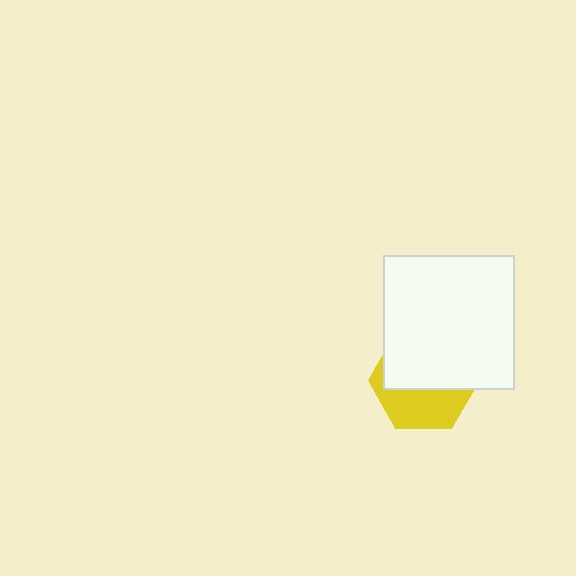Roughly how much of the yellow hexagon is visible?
A small part of it is visible (roughly 42%).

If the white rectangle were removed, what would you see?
You would see the complete yellow hexagon.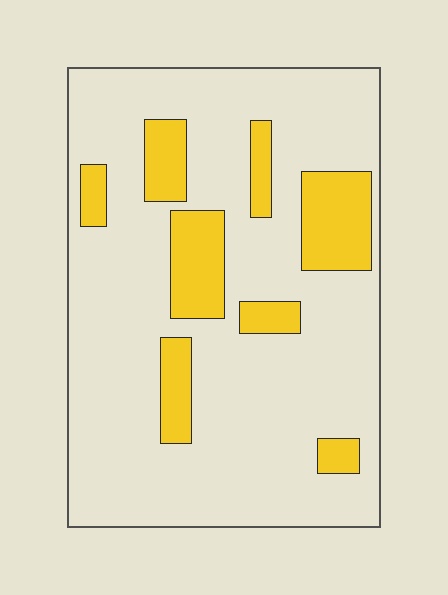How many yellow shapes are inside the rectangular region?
8.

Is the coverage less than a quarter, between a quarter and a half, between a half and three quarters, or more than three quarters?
Less than a quarter.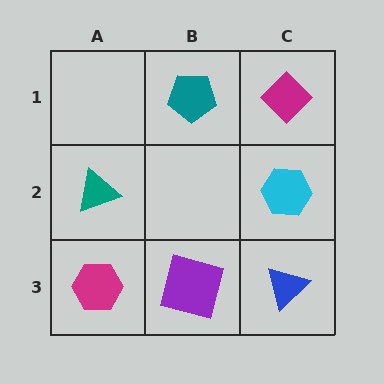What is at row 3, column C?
A blue triangle.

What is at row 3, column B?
A purple square.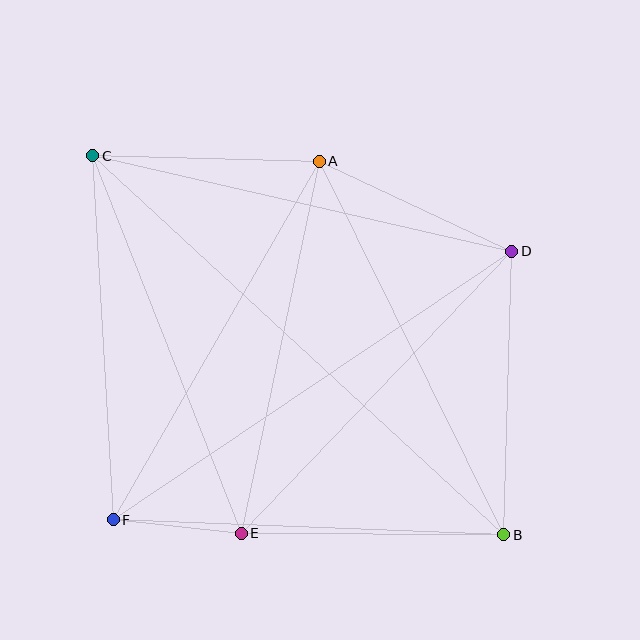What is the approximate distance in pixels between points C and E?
The distance between C and E is approximately 406 pixels.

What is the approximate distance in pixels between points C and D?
The distance between C and D is approximately 430 pixels.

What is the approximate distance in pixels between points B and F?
The distance between B and F is approximately 391 pixels.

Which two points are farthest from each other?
Points B and C are farthest from each other.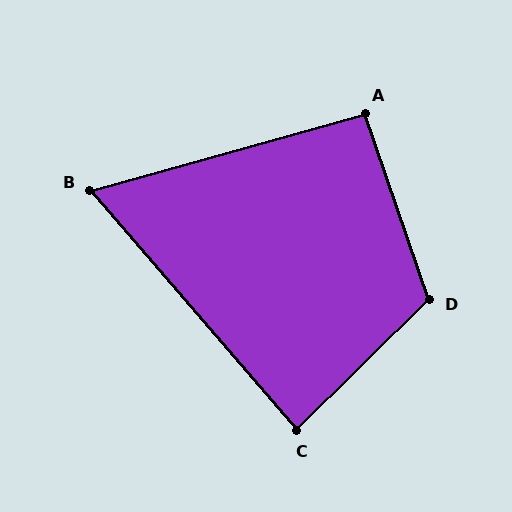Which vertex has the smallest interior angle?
B, at approximately 65 degrees.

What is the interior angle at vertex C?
Approximately 86 degrees (approximately right).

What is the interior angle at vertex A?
Approximately 94 degrees (approximately right).